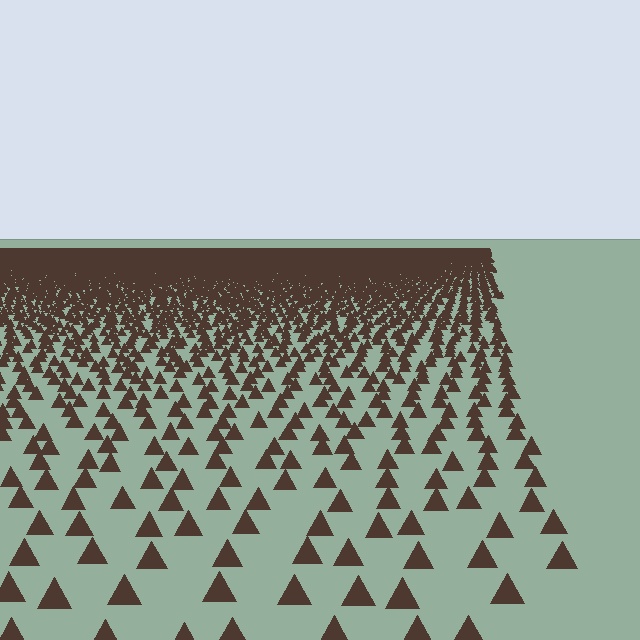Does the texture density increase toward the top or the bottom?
Density increases toward the top.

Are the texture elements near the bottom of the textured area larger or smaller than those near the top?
Larger. Near the bottom, elements are closer to the viewer and appear at a bigger on-screen size.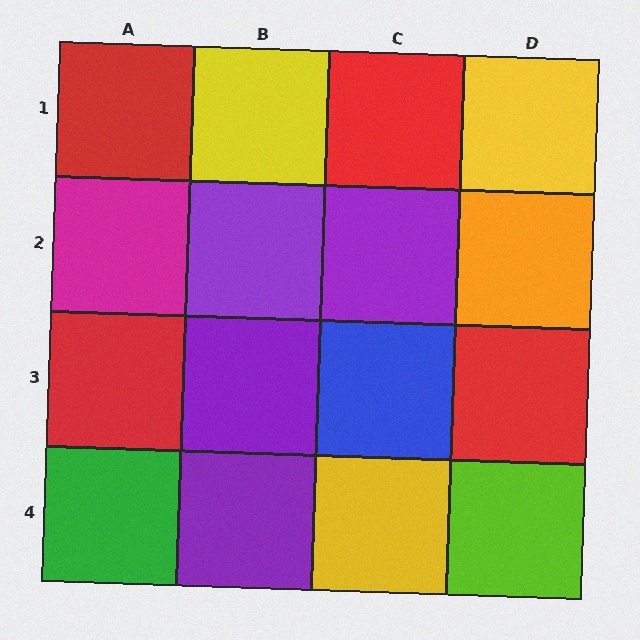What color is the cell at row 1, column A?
Red.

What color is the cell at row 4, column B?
Purple.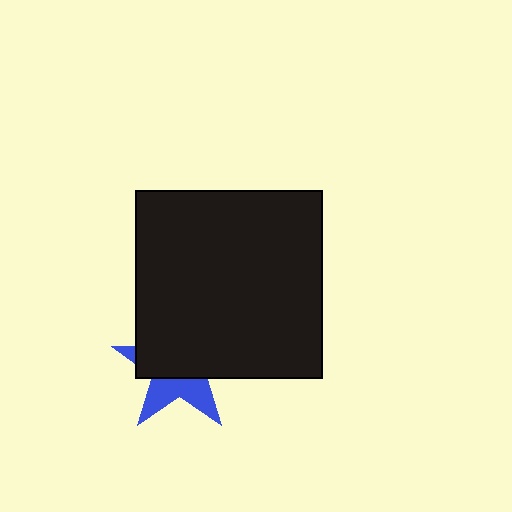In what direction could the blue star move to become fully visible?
The blue star could move down. That would shift it out from behind the black square entirely.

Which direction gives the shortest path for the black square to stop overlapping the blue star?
Moving up gives the shortest separation.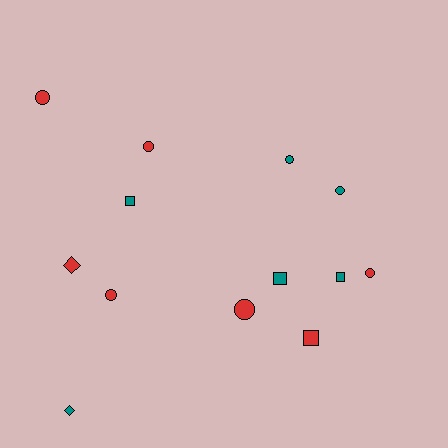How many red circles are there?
There are 5 red circles.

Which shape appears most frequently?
Circle, with 7 objects.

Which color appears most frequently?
Red, with 7 objects.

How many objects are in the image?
There are 13 objects.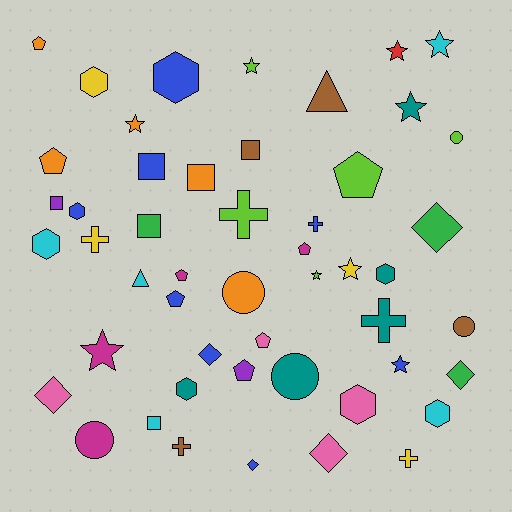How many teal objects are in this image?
There are 5 teal objects.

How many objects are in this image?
There are 50 objects.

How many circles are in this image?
There are 5 circles.